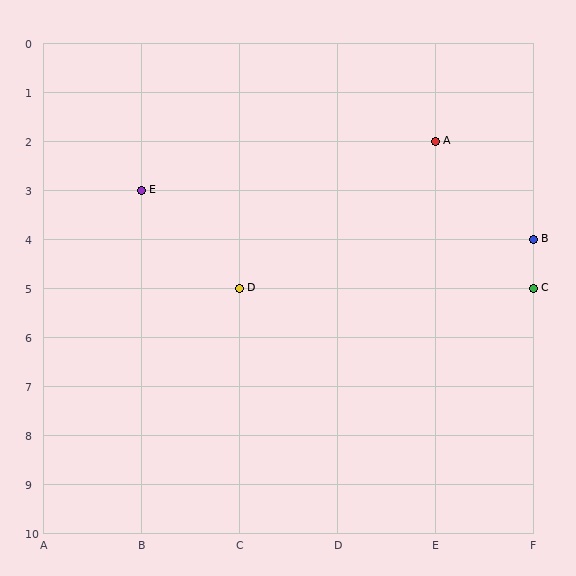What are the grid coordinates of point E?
Point E is at grid coordinates (B, 3).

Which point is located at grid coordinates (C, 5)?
Point D is at (C, 5).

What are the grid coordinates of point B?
Point B is at grid coordinates (F, 4).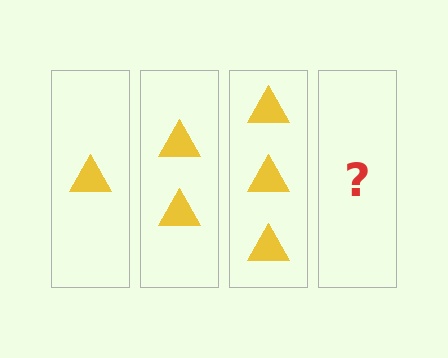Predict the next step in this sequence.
The next step is 4 triangles.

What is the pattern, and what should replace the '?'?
The pattern is that each step adds one more triangle. The '?' should be 4 triangles.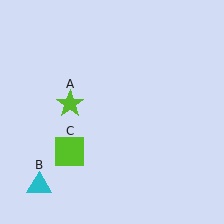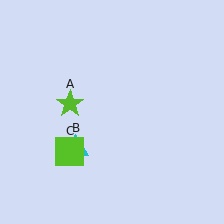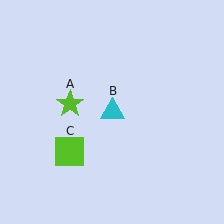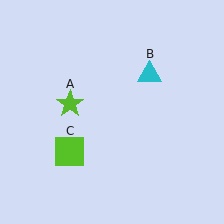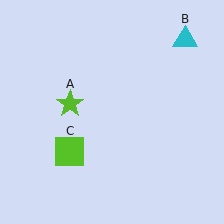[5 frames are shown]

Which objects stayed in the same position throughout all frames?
Lime star (object A) and lime square (object C) remained stationary.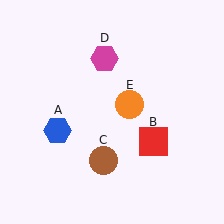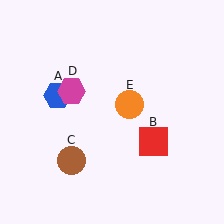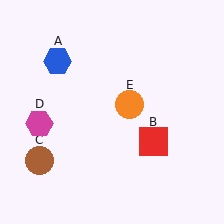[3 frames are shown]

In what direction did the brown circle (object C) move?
The brown circle (object C) moved left.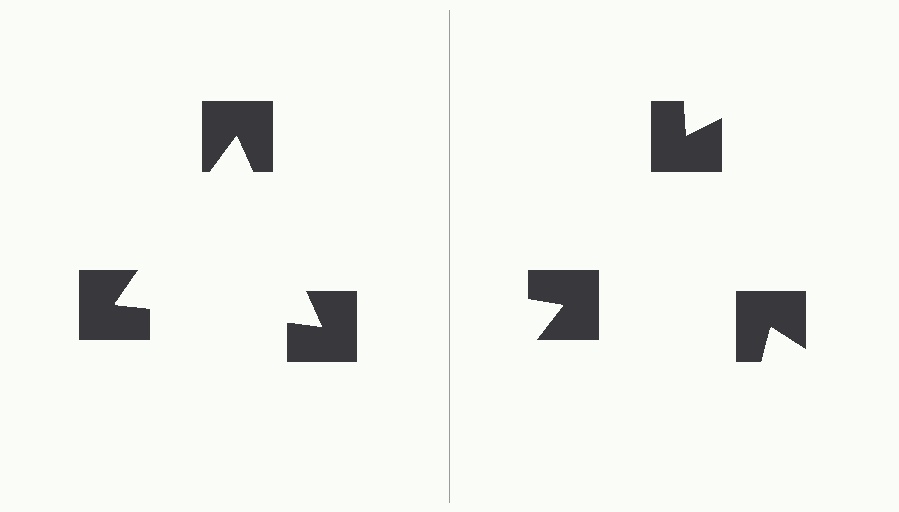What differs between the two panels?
The notched squares are positioned identically on both sides; only the wedge orientations differ. On the left they align to a triangle; on the right they are misaligned.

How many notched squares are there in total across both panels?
6 — 3 on each side.